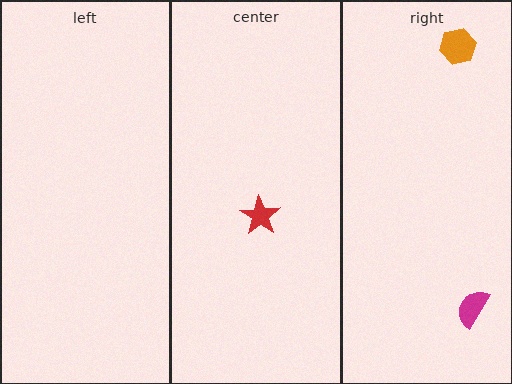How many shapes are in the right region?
2.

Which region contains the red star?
The center region.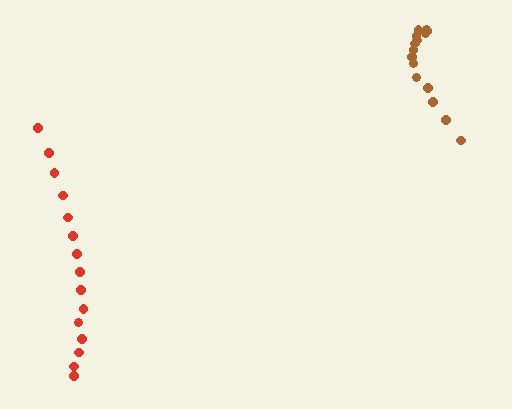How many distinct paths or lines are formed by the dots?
There are 2 distinct paths.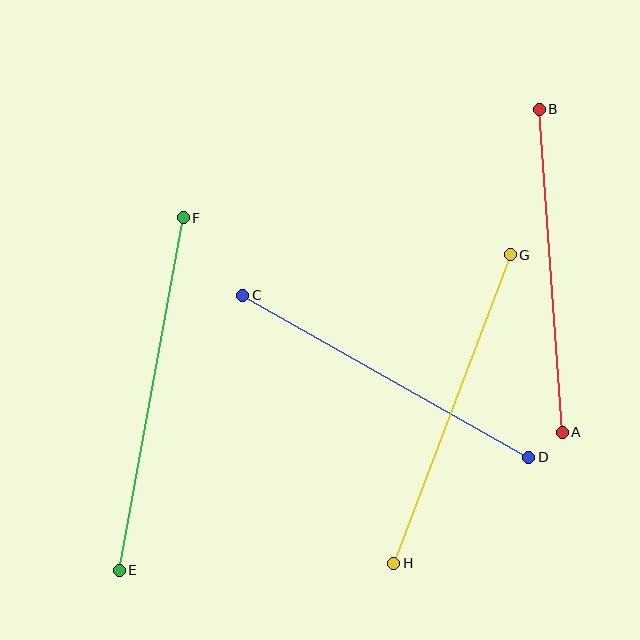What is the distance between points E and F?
The distance is approximately 358 pixels.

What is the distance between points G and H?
The distance is approximately 330 pixels.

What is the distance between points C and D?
The distance is approximately 329 pixels.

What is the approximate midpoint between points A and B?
The midpoint is at approximately (551, 271) pixels.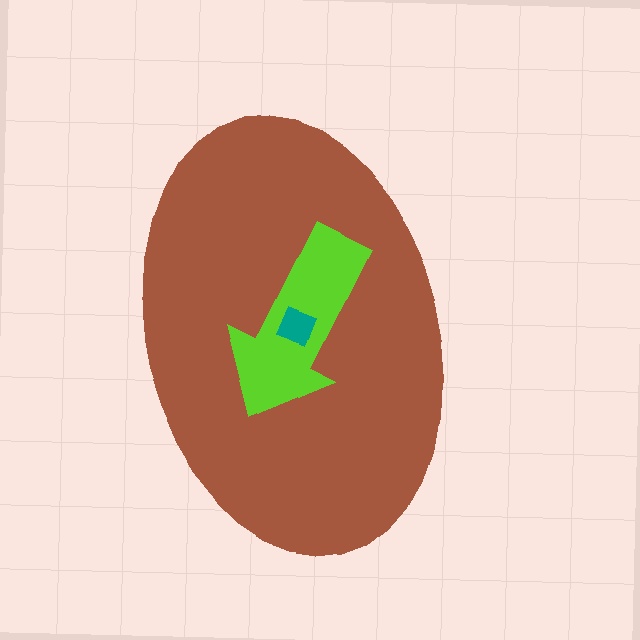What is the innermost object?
The teal diamond.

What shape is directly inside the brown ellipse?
The lime arrow.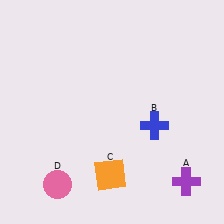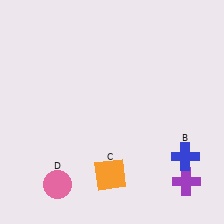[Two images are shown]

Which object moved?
The blue cross (B) moved down.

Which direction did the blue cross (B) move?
The blue cross (B) moved down.